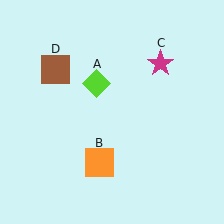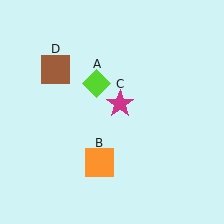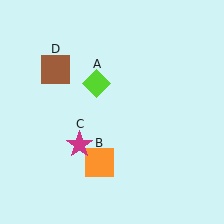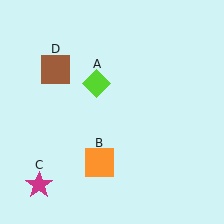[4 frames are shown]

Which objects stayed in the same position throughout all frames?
Lime diamond (object A) and orange square (object B) and brown square (object D) remained stationary.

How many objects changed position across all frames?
1 object changed position: magenta star (object C).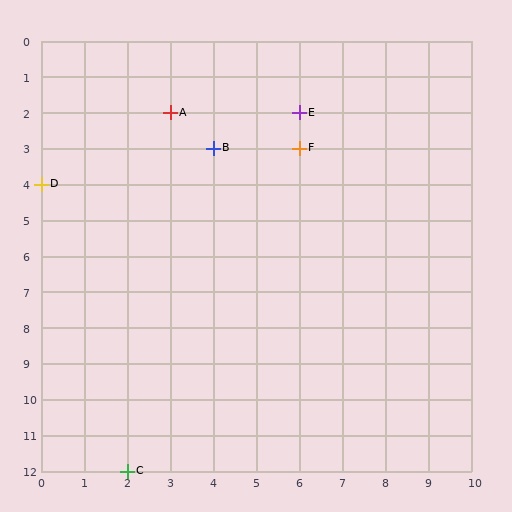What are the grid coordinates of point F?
Point F is at grid coordinates (6, 3).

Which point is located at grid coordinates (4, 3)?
Point B is at (4, 3).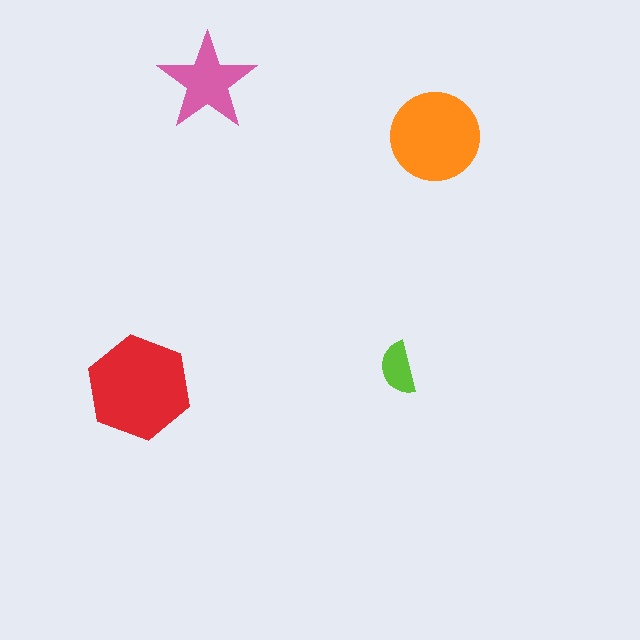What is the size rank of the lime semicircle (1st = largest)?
4th.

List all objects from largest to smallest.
The red hexagon, the orange circle, the pink star, the lime semicircle.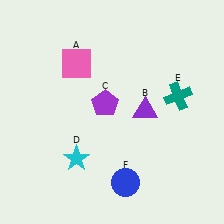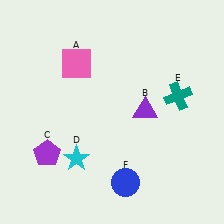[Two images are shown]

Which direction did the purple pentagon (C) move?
The purple pentagon (C) moved left.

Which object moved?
The purple pentagon (C) moved left.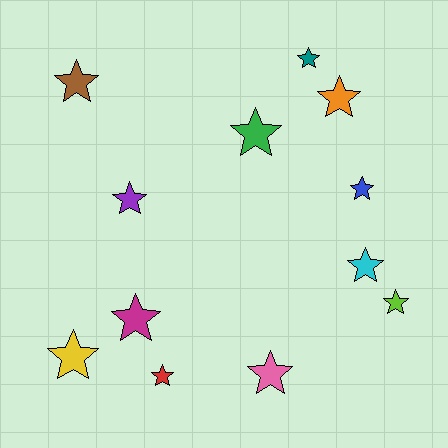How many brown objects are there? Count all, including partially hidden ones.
There is 1 brown object.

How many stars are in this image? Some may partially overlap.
There are 12 stars.